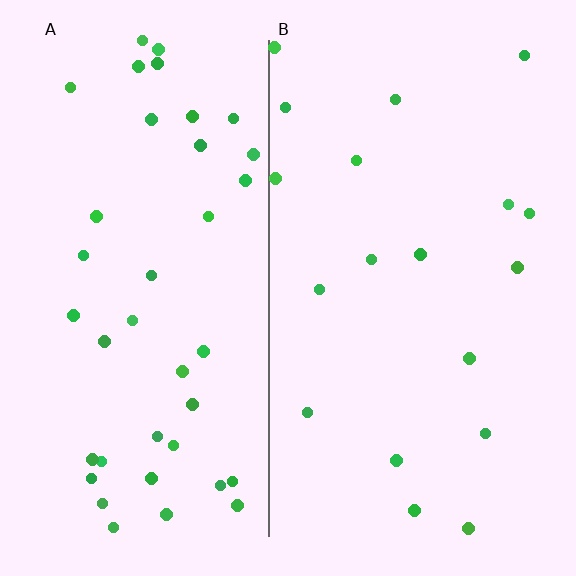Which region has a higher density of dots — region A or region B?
A (the left).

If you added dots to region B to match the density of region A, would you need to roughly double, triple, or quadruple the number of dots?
Approximately double.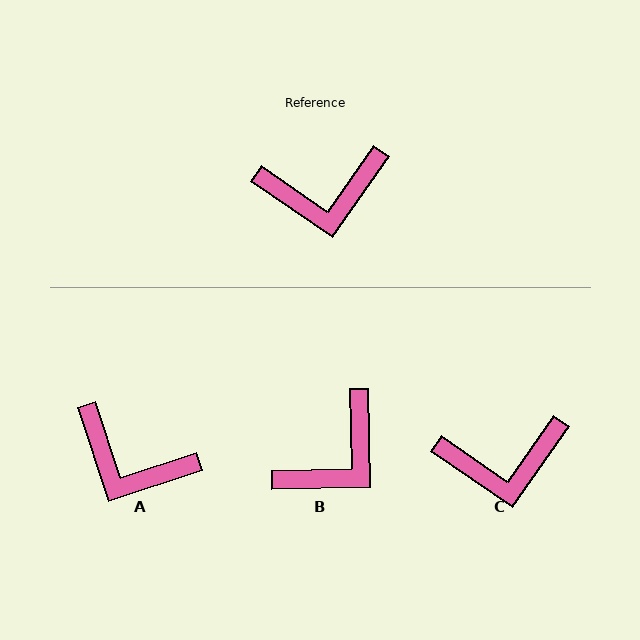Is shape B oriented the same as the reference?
No, it is off by about 36 degrees.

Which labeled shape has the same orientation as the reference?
C.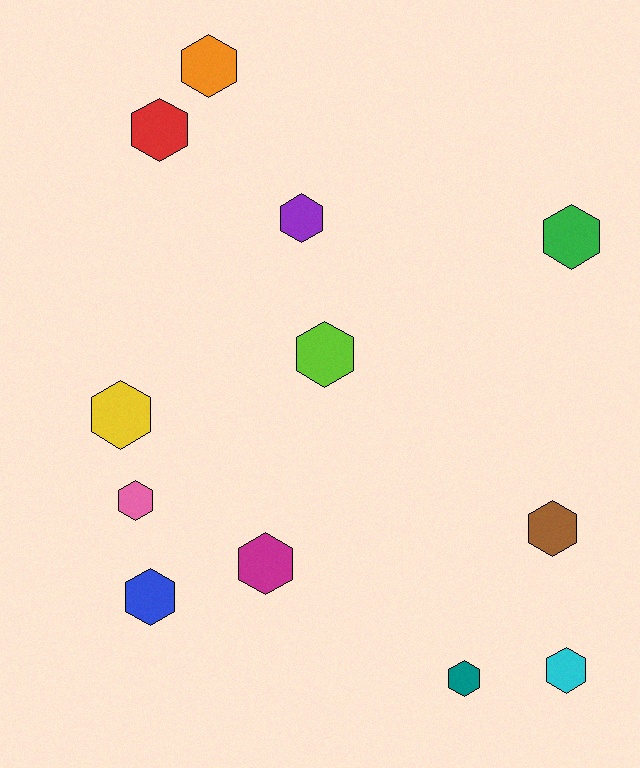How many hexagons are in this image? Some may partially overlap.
There are 12 hexagons.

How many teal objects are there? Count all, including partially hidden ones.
There is 1 teal object.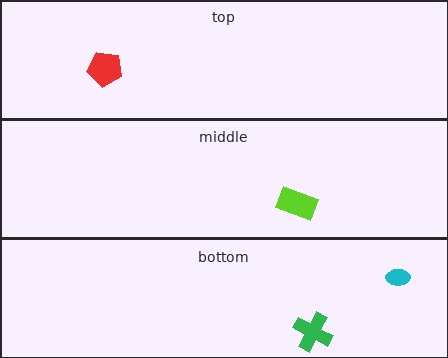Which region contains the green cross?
The bottom region.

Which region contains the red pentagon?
The top region.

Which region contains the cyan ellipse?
The bottom region.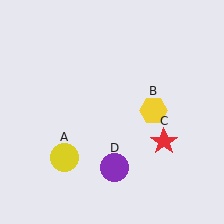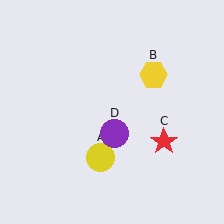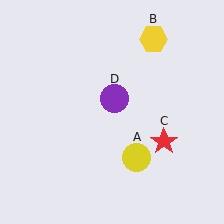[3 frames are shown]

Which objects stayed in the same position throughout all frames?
Red star (object C) remained stationary.